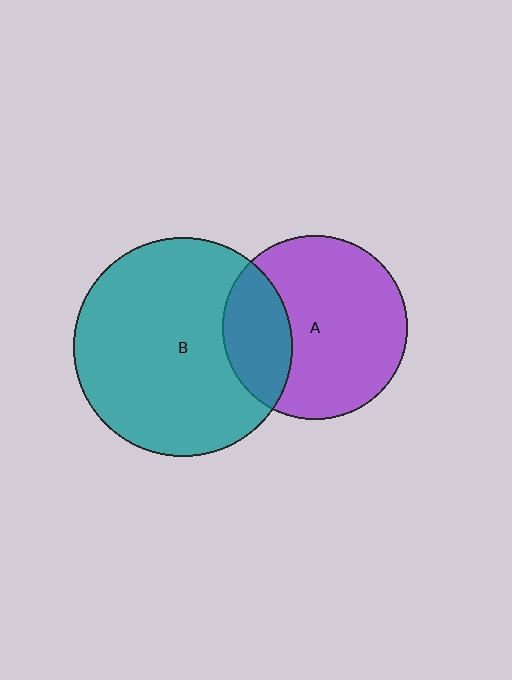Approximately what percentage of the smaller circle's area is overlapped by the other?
Approximately 25%.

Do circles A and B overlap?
Yes.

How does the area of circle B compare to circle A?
Approximately 1.4 times.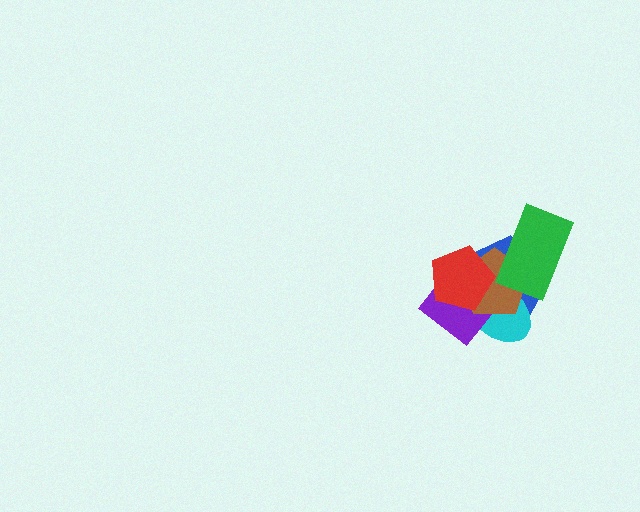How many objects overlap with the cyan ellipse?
5 objects overlap with the cyan ellipse.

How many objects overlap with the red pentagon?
4 objects overlap with the red pentagon.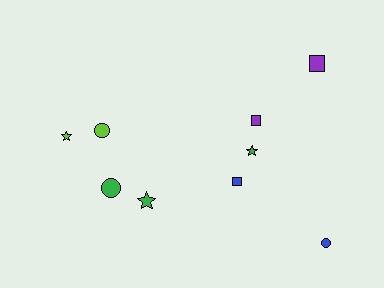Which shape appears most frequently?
Square, with 3 objects.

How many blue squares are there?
There is 1 blue square.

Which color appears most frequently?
Green, with 3 objects.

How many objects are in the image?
There are 9 objects.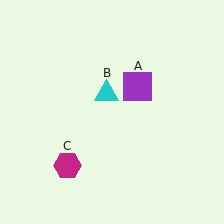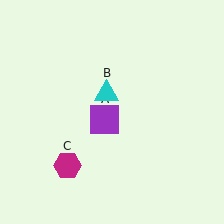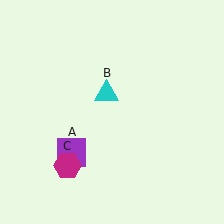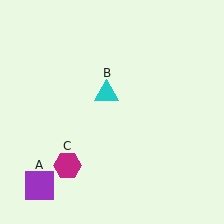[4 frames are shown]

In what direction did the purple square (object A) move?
The purple square (object A) moved down and to the left.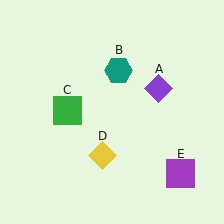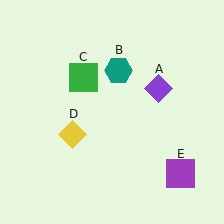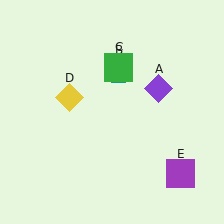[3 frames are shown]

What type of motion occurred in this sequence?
The green square (object C), yellow diamond (object D) rotated clockwise around the center of the scene.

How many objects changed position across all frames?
2 objects changed position: green square (object C), yellow diamond (object D).